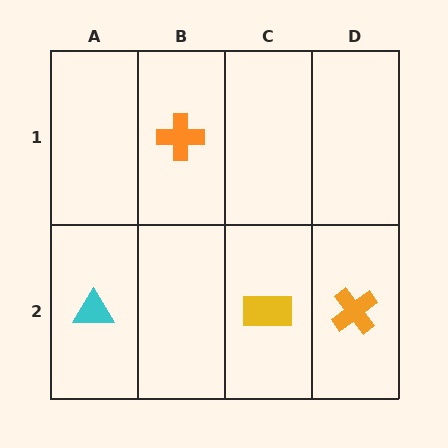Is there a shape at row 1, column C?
No, that cell is empty.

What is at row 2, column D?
An orange cross.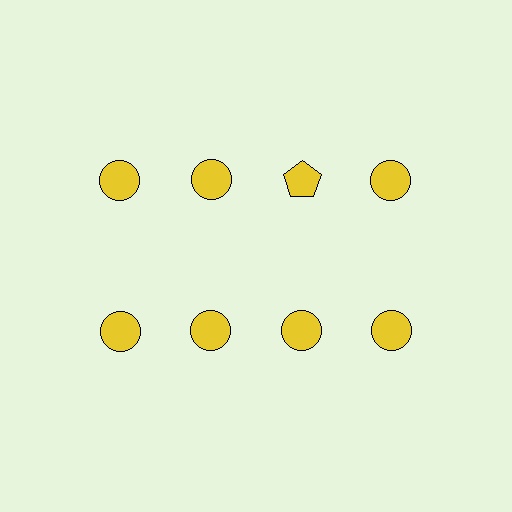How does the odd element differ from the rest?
It has a different shape: pentagon instead of circle.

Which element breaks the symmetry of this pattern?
The yellow pentagon in the top row, center column breaks the symmetry. All other shapes are yellow circles.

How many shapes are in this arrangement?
There are 8 shapes arranged in a grid pattern.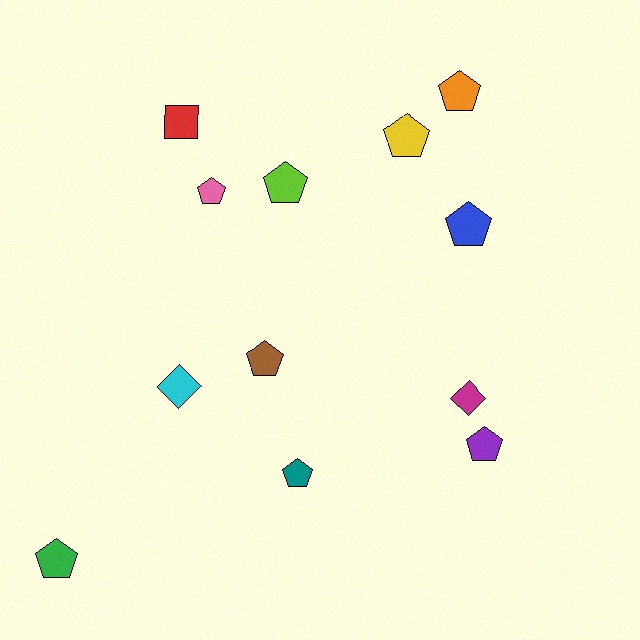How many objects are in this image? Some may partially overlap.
There are 12 objects.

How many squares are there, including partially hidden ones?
There is 1 square.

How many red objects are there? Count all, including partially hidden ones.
There is 1 red object.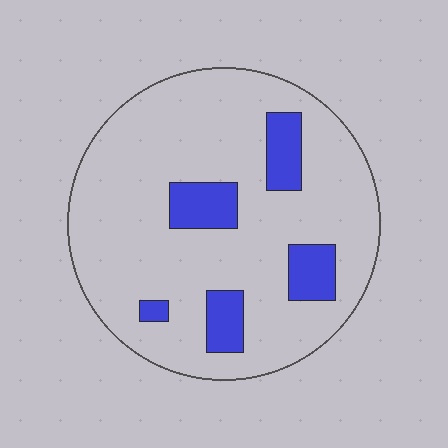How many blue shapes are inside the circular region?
5.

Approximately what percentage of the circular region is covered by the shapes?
Approximately 15%.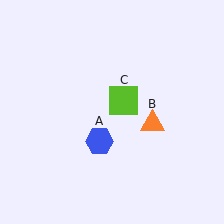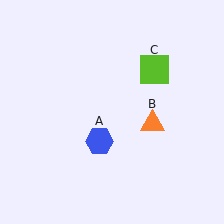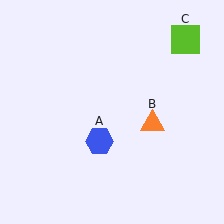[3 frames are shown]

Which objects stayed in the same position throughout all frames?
Blue hexagon (object A) and orange triangle (object B) remained stationary.